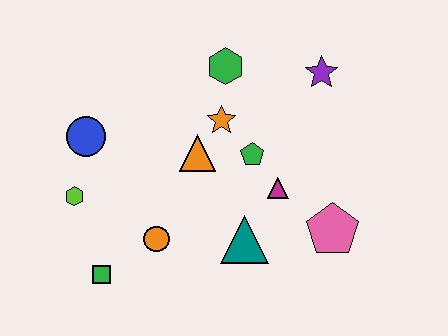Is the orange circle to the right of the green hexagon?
No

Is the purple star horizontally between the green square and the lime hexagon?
No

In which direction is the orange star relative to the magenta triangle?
The orange star is above the magenta triangle.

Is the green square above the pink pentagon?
No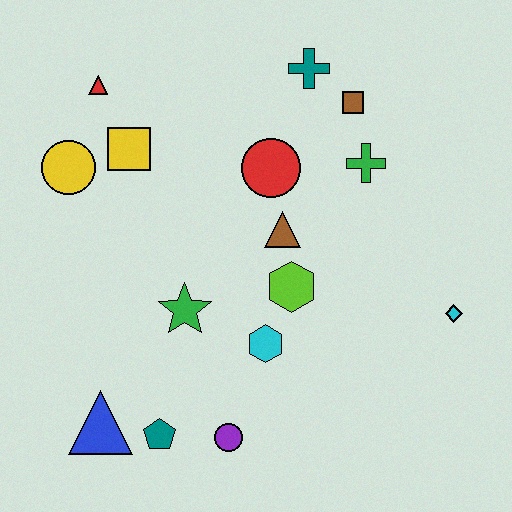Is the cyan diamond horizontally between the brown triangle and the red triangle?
No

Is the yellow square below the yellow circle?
No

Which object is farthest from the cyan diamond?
The red triangle is farthest from the cyan diamond.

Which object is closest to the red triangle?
The yellow square is closest to the red triangle.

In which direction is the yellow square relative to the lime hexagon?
The yellow square is to the left of the lime hexagon.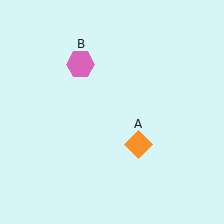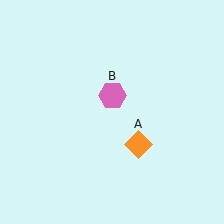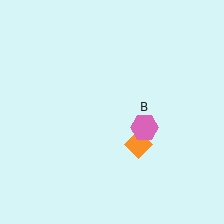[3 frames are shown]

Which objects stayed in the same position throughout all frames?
Orange diamond (object A) remained stationary.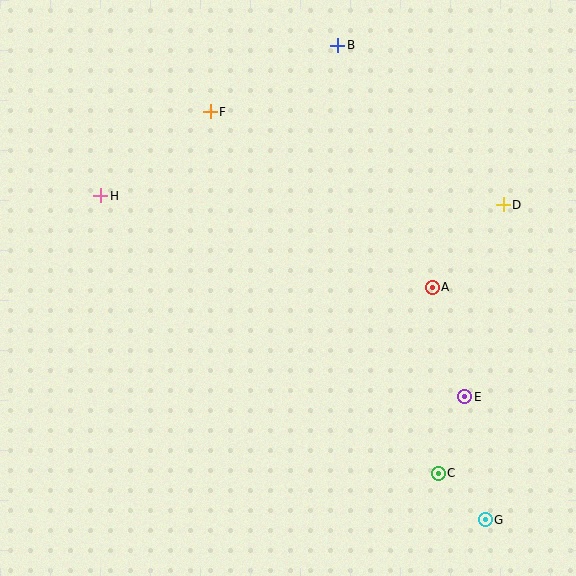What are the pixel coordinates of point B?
Point B is at (338, 45).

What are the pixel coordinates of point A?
Point A is at (432, 287).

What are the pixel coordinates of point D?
Point D is at (503, 205).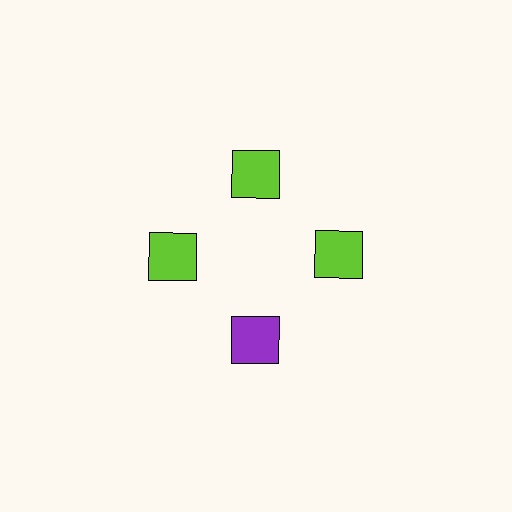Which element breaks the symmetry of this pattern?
The purple square at roughly the 6 o'clock position breaks the symmetry. All other shapes are lime squares.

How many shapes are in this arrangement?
There are 4 shapes arranged in a ring pattern.